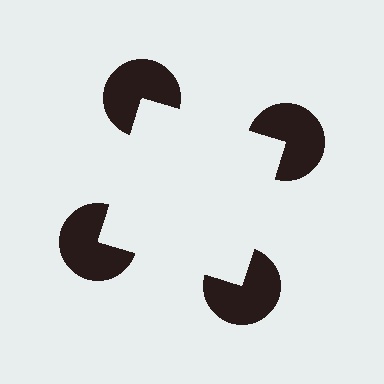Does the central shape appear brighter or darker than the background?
It typically appears slightly brighter than the background, even though no actual brightness change is drawn.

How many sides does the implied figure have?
4 sides.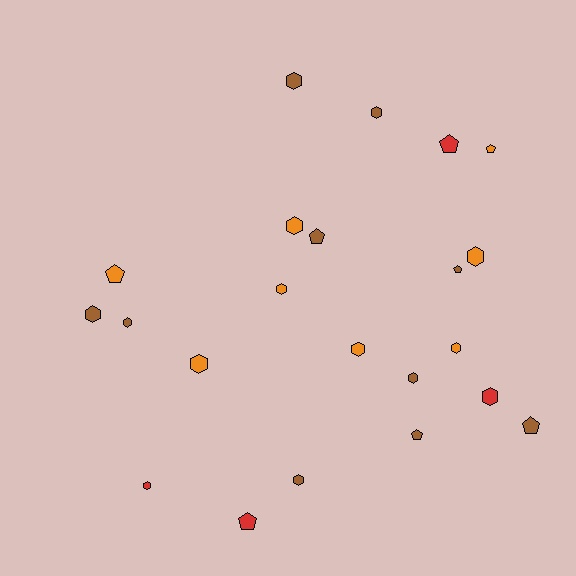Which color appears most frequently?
Brown, with 10 objects.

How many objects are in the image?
There are 22 objects.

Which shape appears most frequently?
Hexagon, with 14 objects.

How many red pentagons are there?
There are 2 red pentagons.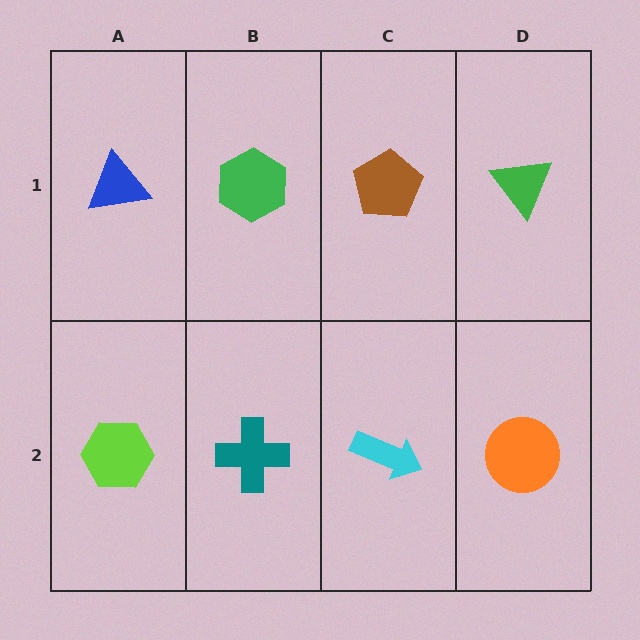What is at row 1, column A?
A blue triangle.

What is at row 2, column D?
An orange circle.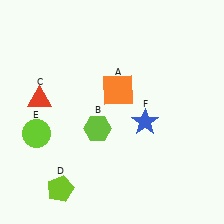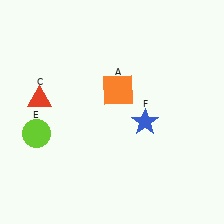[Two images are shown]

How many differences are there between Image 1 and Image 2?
There are 2 differences between the two images.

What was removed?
The lime hexagon (B), the lime pentagon (D) were removed in Image 2.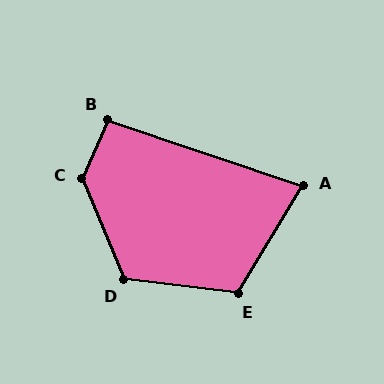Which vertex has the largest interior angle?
C, at approximately 134 degrees.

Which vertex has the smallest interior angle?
A, at approximately 78 degrees.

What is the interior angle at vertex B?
Approximately 95 degrees (obtuse).